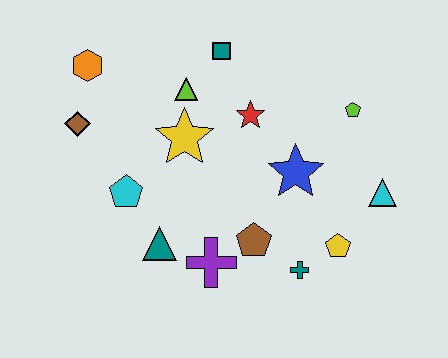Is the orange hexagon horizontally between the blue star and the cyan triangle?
No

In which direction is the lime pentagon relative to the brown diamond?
The lime pentagon is to the right of the brown diamond.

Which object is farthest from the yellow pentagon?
The orange hexagon is farthest from the yellow pentagon.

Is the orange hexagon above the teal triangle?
Yes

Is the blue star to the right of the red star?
Yes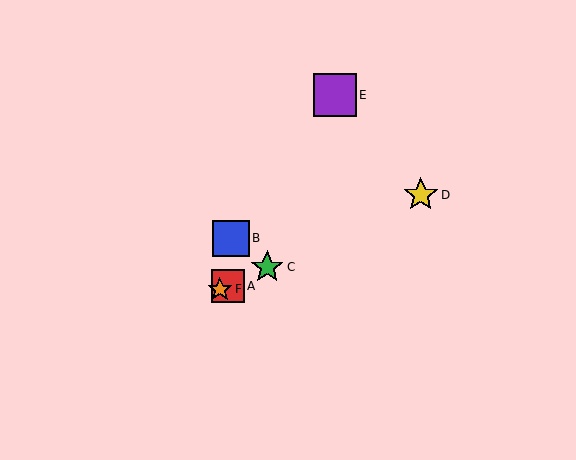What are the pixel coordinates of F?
Object F is at (220, 289).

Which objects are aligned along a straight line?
Objects A, C, D, F are aligned along a straight line.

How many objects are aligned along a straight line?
4 objects (A, C, D, F) are aligned along a straight line.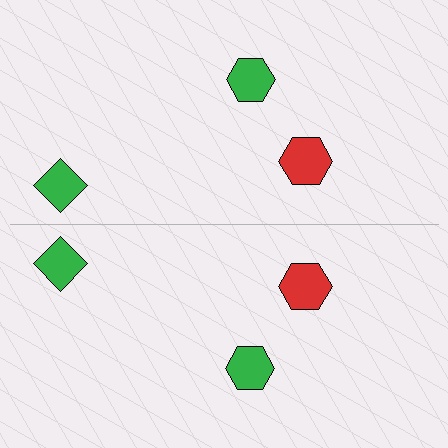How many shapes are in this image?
There are 6 shapes in this image.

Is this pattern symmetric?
Yes, this pattern has bilateral (reflection) symmetry.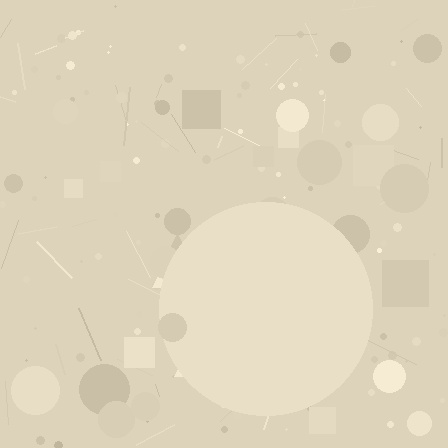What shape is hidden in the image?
A circle is hidden in the image.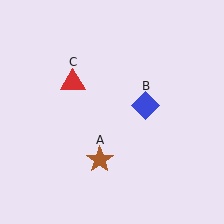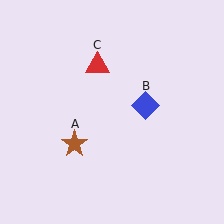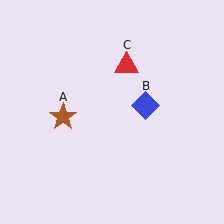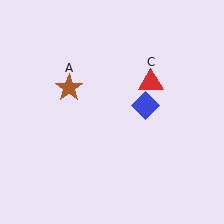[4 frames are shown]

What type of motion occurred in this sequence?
The brown star (object A), red triangle (object C) rotated clockwise around the center of the scene.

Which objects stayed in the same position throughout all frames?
Blue diamond (object B) remained stationary.